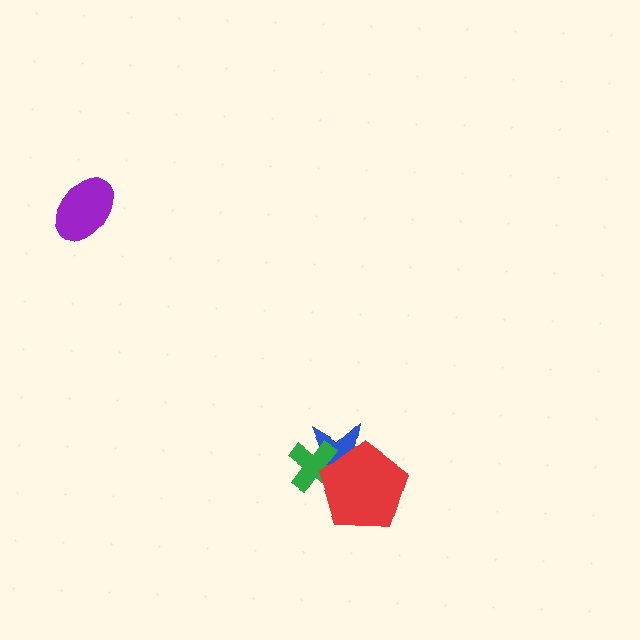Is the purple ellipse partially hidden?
No, no other shape covers it.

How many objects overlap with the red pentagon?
2 objects overlap with the red pentagon.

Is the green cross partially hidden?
Yes, it is partially covered by another shape.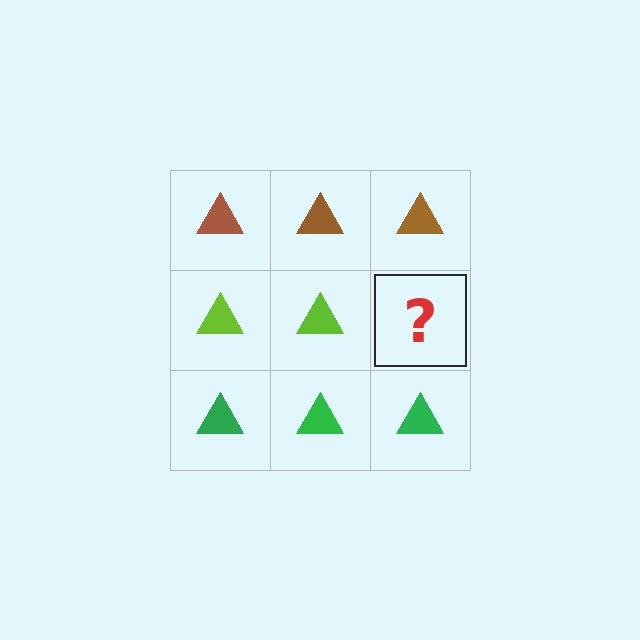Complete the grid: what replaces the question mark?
The question mark should be replaced with a lime triangle.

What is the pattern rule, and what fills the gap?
The rule is that each row has a consistent color. The gap should be filled with a lime triangle.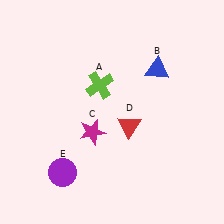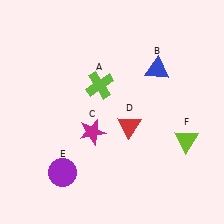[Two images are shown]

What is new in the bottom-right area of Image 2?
A lime triangle (F) was added in the bottom-right area of Image 2.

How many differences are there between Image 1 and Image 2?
There is 1 difference between the two images.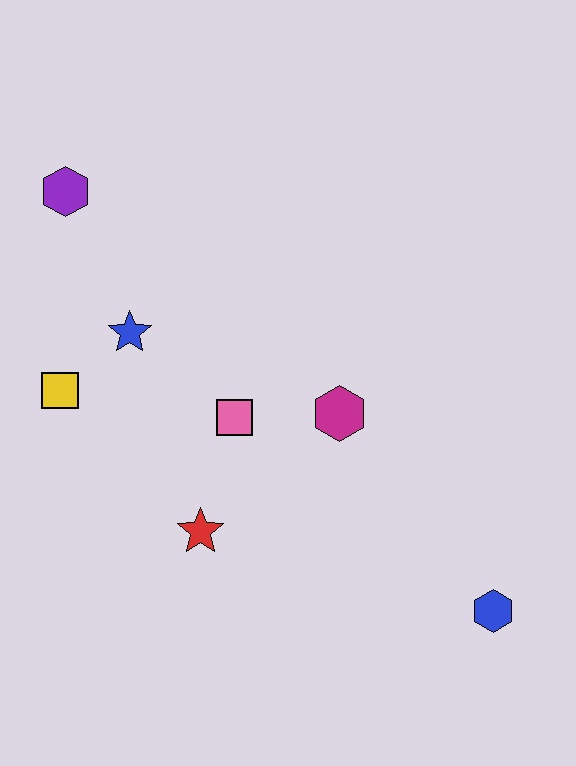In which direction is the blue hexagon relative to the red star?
The blue hexagon is to the right of the red star.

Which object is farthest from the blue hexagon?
The purple hexagon is farthest from the blue hexagon.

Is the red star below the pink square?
Yes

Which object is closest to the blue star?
The yellow square is closest to the blue star.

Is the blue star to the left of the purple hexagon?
No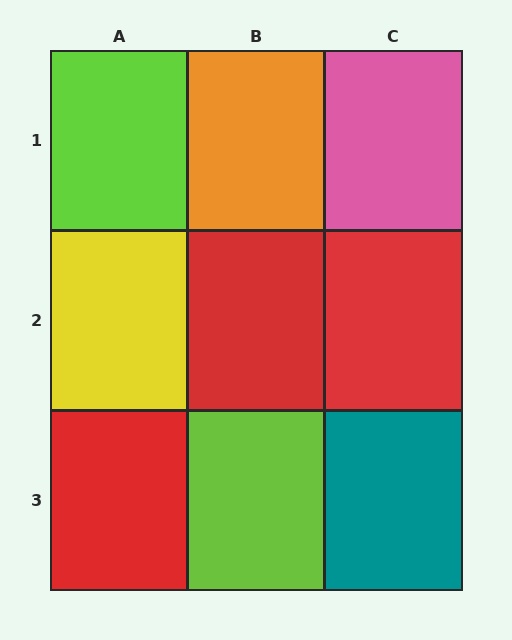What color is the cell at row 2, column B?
Red.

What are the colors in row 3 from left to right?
Red, lime, teal.